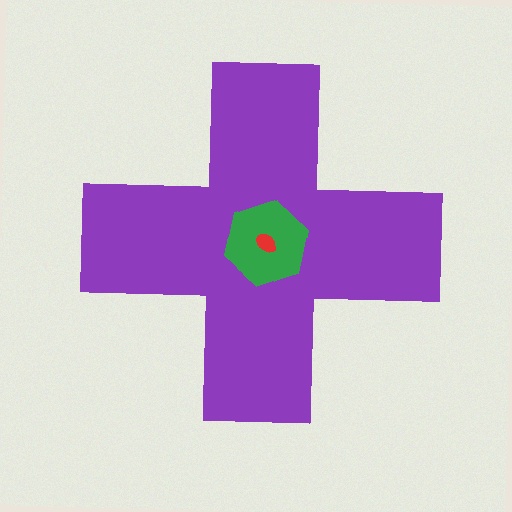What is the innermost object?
The red ellipse.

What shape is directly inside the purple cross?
The green hexagon.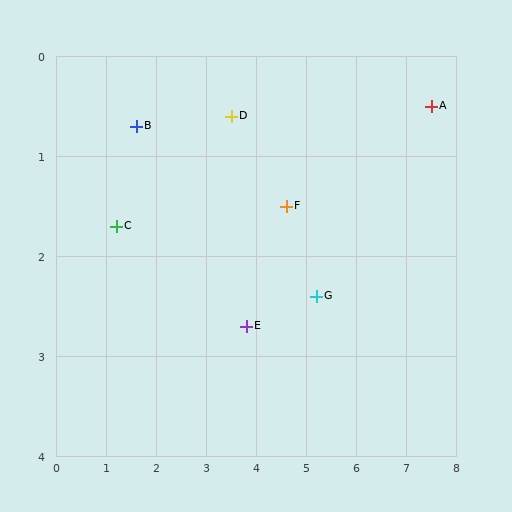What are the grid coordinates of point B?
Point B is at approximately (1.6, 0.7).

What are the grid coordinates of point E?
Point E is at approximately (3.8, 2.7).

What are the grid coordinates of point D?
Point D is at approximately (3.5, 0.6).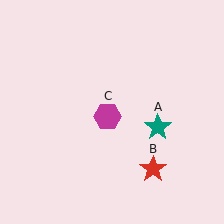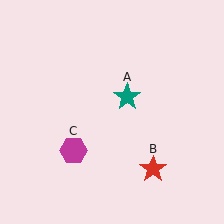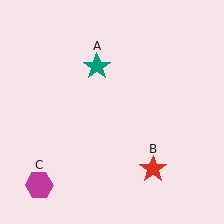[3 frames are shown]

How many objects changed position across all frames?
2 objects changed position: teal star (object A), magenta hexagon (object C).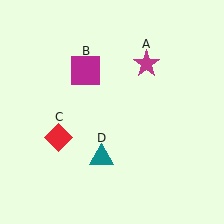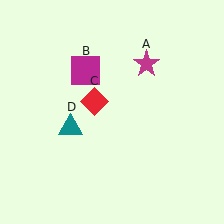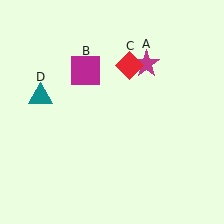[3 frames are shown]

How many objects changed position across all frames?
2 objects changed position: red diamond (object C), teal triangle (object D).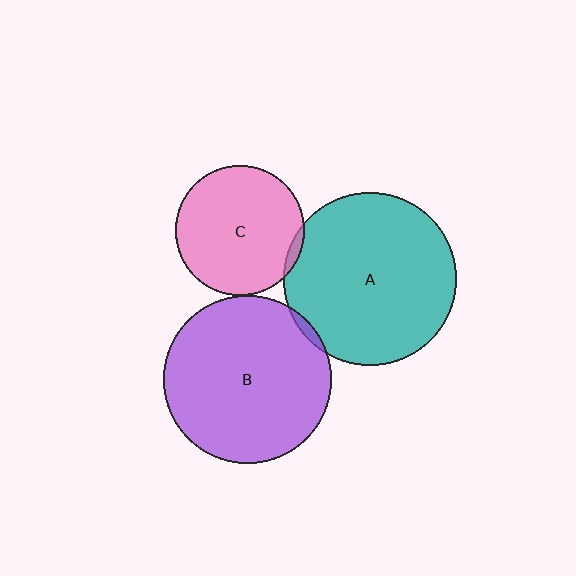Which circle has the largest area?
Circle A (teal).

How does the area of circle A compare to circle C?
Approximately 1.8 times.